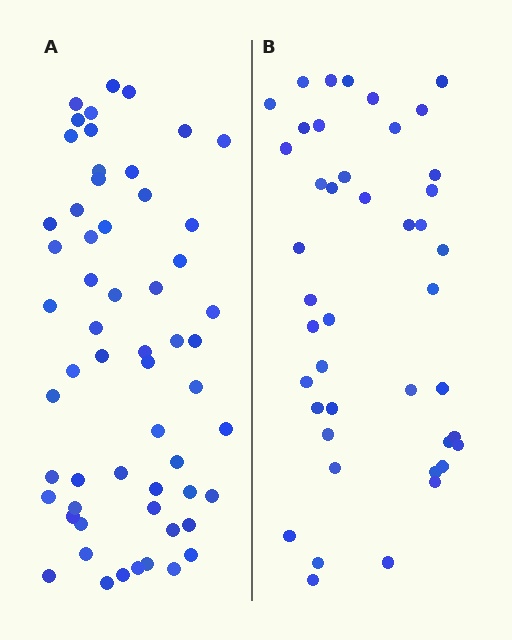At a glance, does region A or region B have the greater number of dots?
Region A (the left region) has more dots.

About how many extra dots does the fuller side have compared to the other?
Region A has approximately 15 more dots than region B.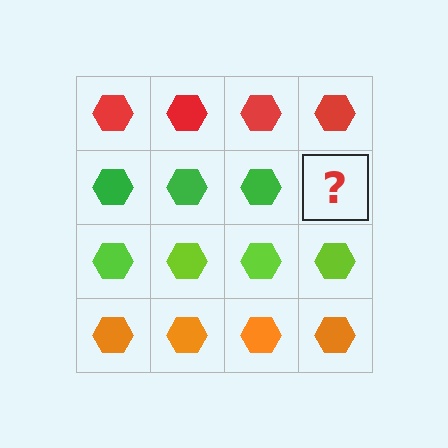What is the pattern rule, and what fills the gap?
The rule is that each row has a consistent color. The gap should be filled with a green hexagon.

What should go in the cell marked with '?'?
The missing cell should contain a green hexagon.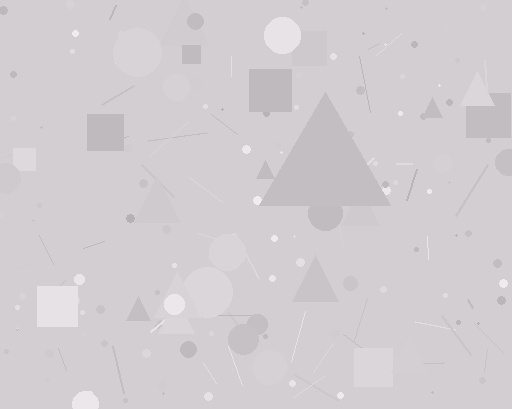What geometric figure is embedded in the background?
A triangle is embedded in the background.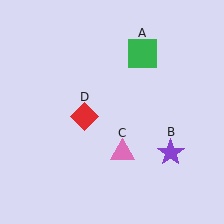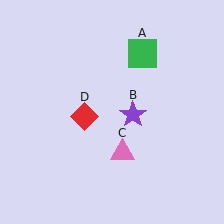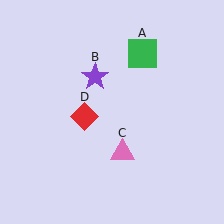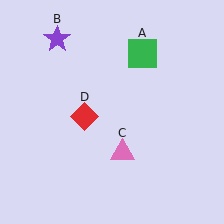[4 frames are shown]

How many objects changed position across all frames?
1 object changed position: purple star (object B).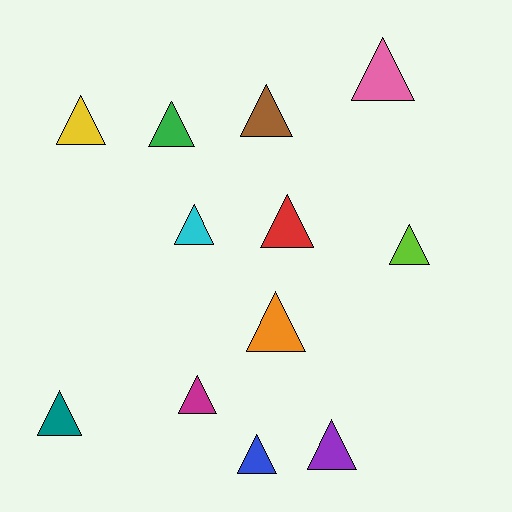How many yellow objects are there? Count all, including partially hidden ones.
There is 1 yellow object.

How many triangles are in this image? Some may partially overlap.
There are 12 triangles.